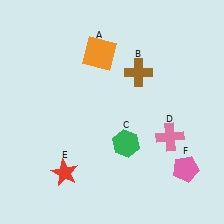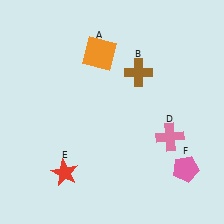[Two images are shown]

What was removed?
The green hexagon (C) was removed in Image 2.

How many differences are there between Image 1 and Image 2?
There is 1 difference between the two images.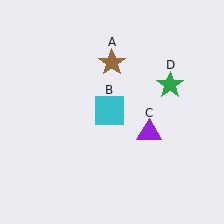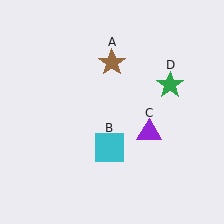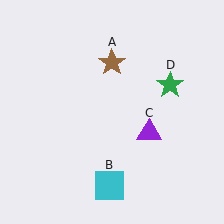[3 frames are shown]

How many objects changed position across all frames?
1 object changed position: cyan square (object B).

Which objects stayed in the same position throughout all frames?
Brown star (object A) and purple triangle (object C) and green star (object D) remained stationary.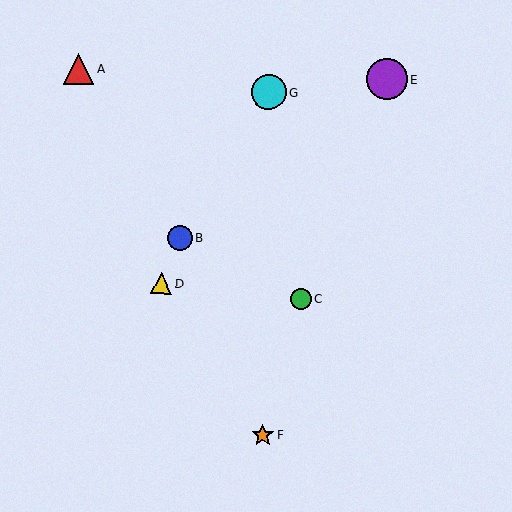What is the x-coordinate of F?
Object F is at x≈263.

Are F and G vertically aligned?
Yes, both are at x≈263.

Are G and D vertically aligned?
No, G is at x≈268 and D is at x≈161.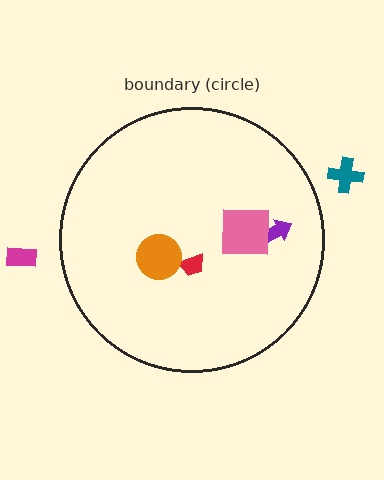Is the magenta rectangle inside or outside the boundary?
Outside.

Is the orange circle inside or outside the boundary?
Inside.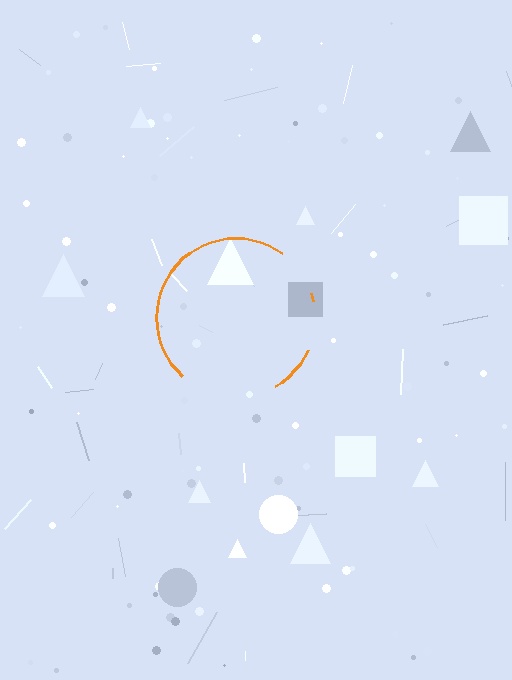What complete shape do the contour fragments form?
The contour fragments form a circle.